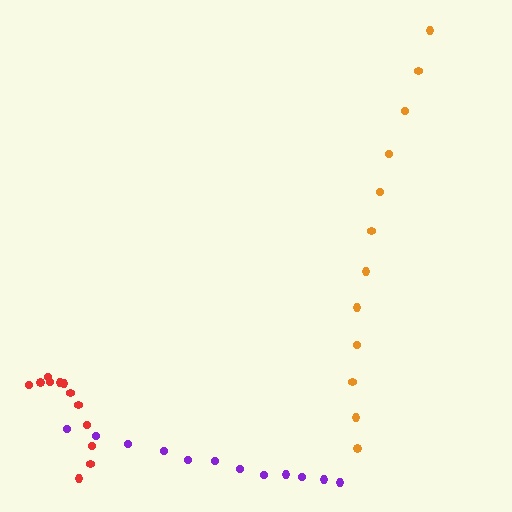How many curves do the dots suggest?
There are 3 distinct paths.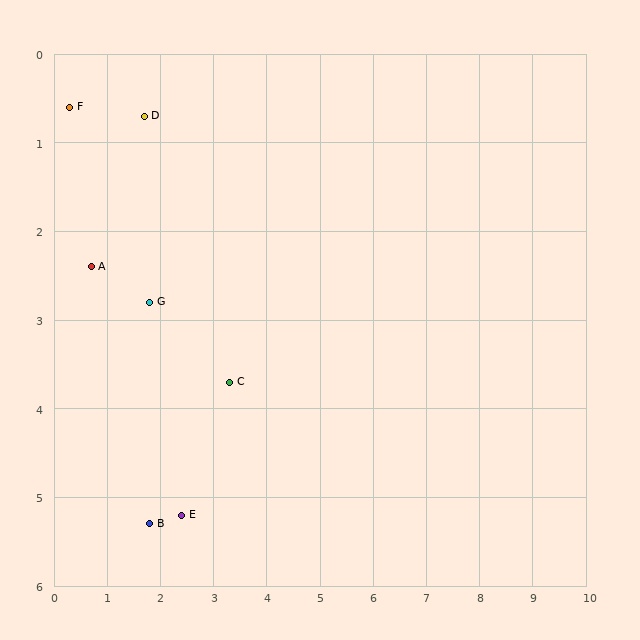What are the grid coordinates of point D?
Point D is at approximately (1.7, 0.7).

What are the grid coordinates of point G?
Point G is at approximately (1.8, 2.8).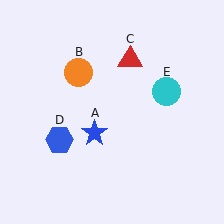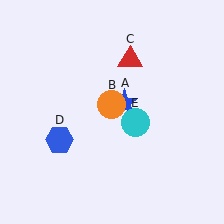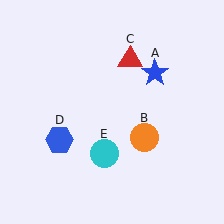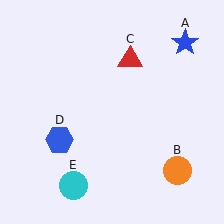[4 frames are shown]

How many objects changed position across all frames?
3 objects changed position: blue star (object A), orange circle (object B), cyan circle (object E).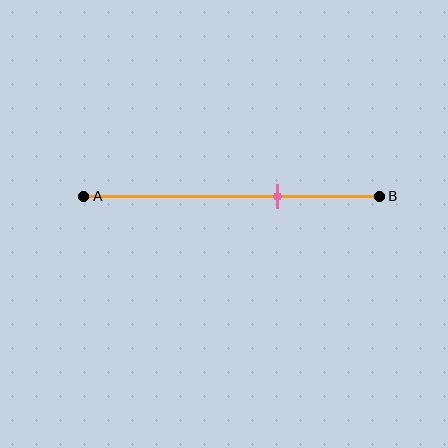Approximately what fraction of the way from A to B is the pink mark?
The pink mark is approximately 65% of the way from A to B.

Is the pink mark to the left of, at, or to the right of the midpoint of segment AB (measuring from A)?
The pink mark is to the right of the midpoint of segment AB.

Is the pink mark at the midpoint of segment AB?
No, the mark is at about 65% from A, not at the 50% midpoint.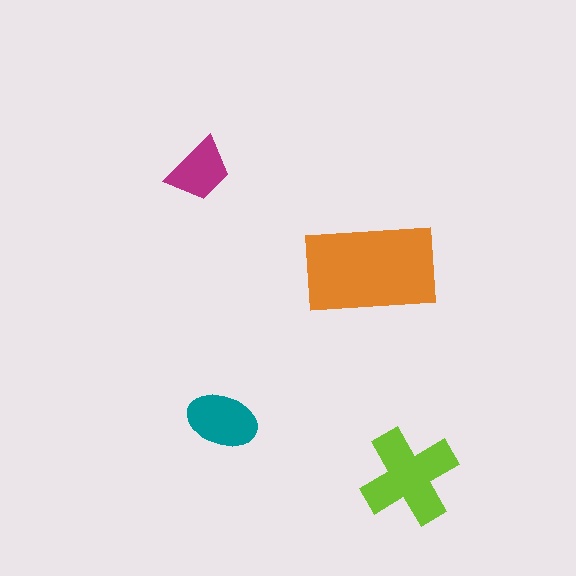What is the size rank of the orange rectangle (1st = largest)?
1st.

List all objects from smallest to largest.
The magenta trapezoid, the teal ellipse, the lime cross, the orange rectangle.